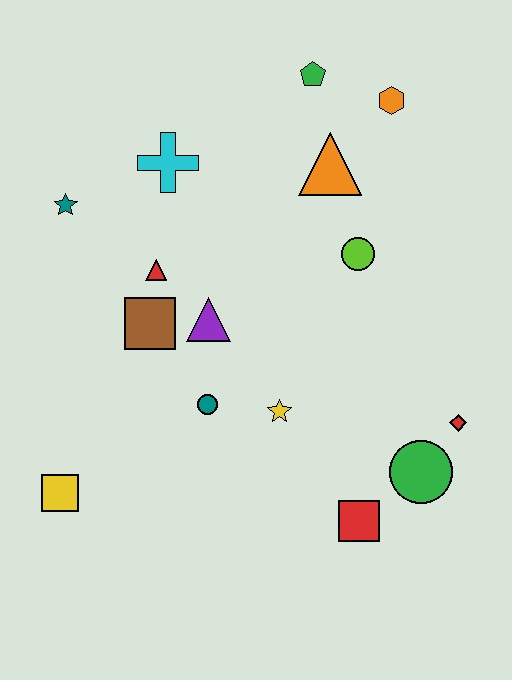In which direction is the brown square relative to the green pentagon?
The brown square is below the green pentagon.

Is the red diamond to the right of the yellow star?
Yes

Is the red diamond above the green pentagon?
No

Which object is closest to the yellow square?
The teal circle is closest to the yellow square.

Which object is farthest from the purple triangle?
The orange hexagon is farthest from the purple triangle.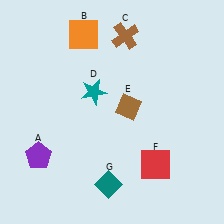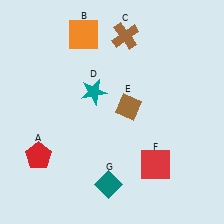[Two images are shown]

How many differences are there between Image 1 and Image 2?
There is 1 difference between the two images.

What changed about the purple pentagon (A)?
In Image 1, A is purple. In Image 2, it changed to red.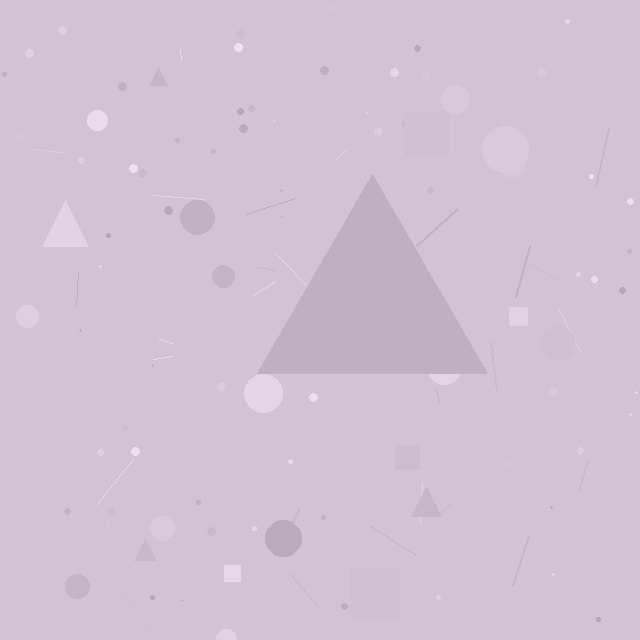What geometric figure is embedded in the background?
A triangle is embedded in the background.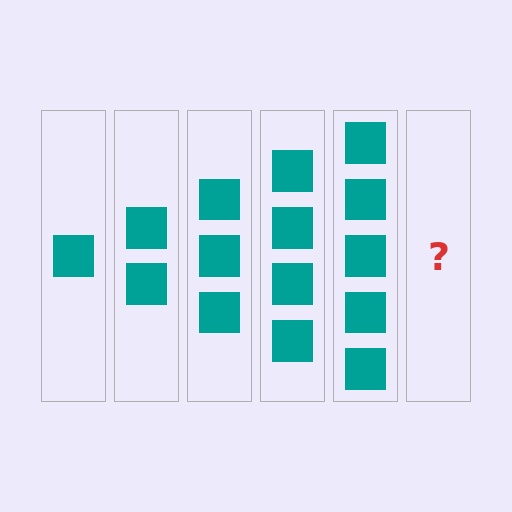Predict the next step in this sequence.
The next step is 6 squares.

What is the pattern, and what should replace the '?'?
The pattern is that each step adds one more square. The '?' should be 6 squares.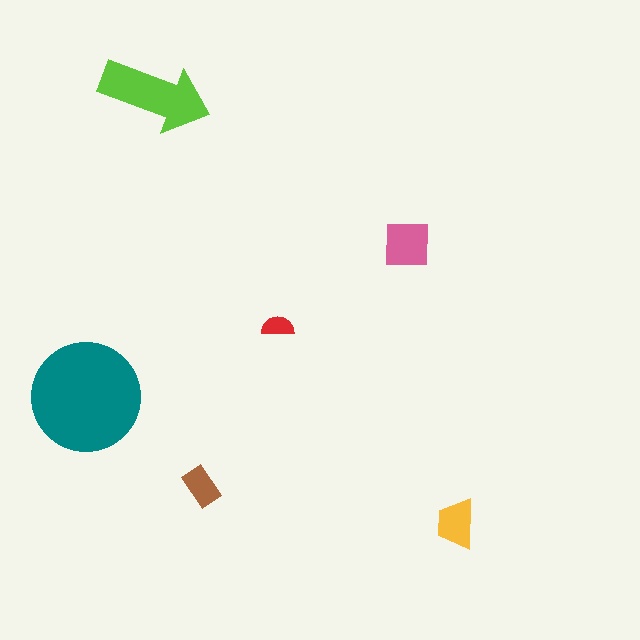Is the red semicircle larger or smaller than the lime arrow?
Smaller.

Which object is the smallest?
The red semicircle.